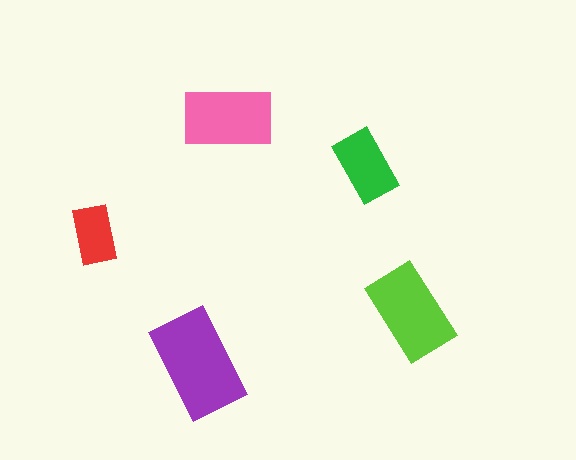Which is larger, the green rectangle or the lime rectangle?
The lime one.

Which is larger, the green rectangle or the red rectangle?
The green one.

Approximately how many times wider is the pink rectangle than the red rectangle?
About 1.5 times wider.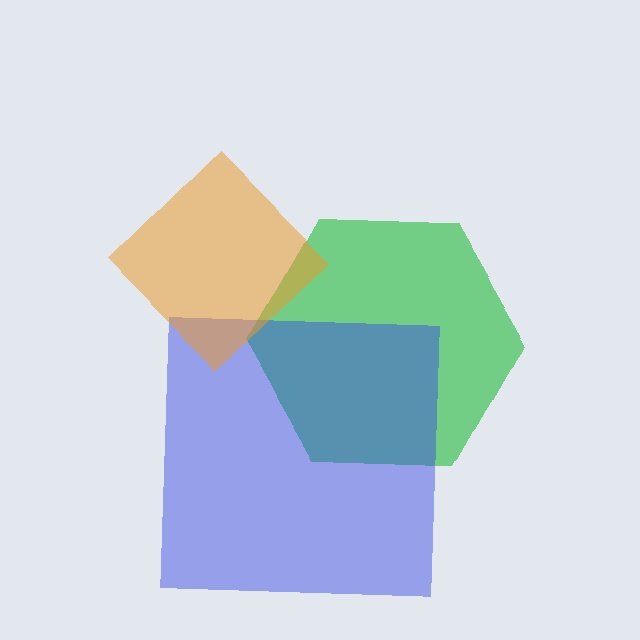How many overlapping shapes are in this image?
There are 3 overlapping shapes in the image.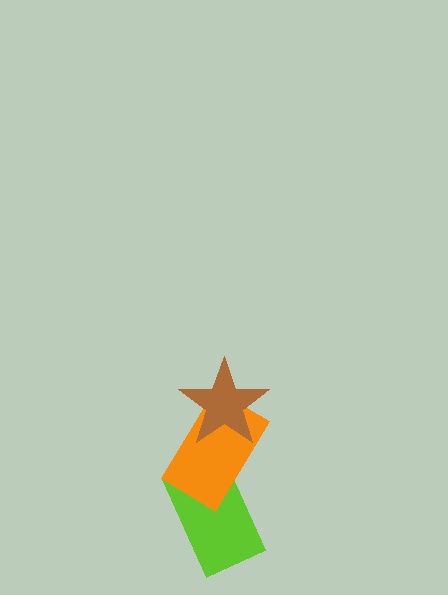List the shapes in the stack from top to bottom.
From top to bottom: the brown star, the orange rectangle, the lime rectangle.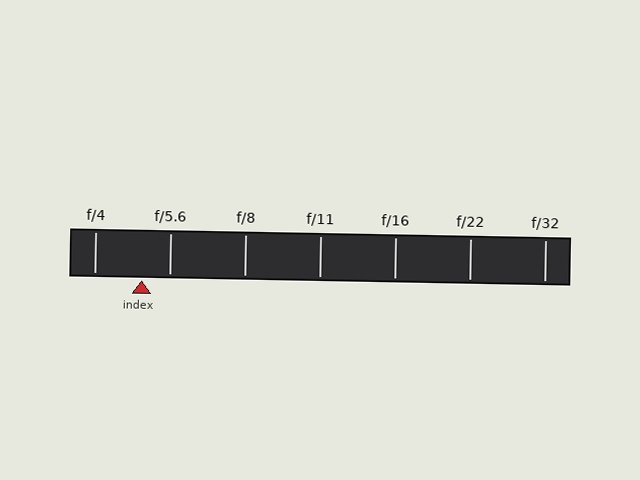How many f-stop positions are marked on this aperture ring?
There are 7 f-stop positions marked.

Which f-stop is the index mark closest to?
The index mark is closest to f/5.6.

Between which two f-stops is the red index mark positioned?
The index mark is between f/4 and f/5.6.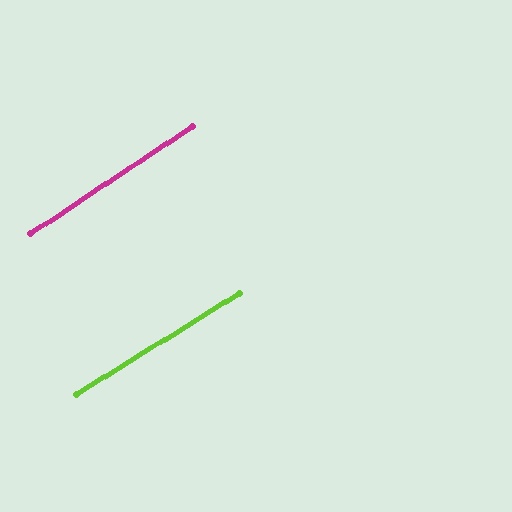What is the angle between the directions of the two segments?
Approximately 2 degrees.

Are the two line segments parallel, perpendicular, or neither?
Parallel — their directions differ by only 1.7°.